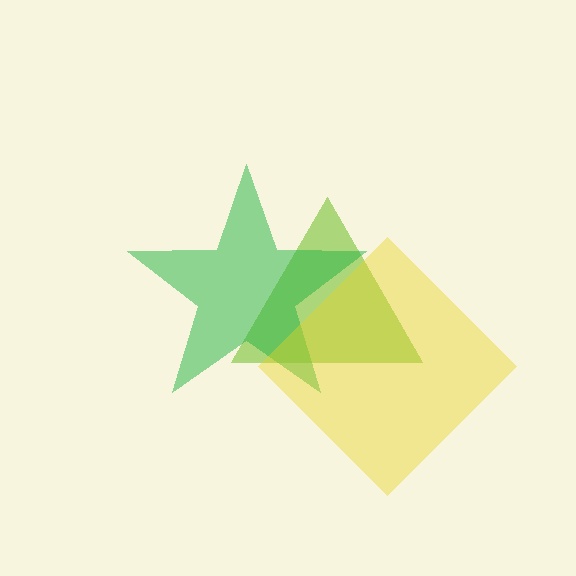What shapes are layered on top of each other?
The layered shapes are: a lime triangle, a green star, a yellow diamond.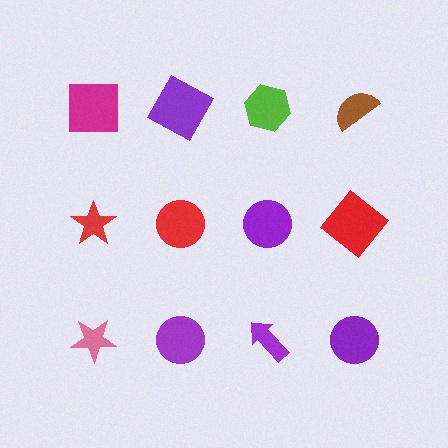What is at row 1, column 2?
A purple square.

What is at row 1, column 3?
A lime hexagon.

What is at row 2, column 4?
A red diamond.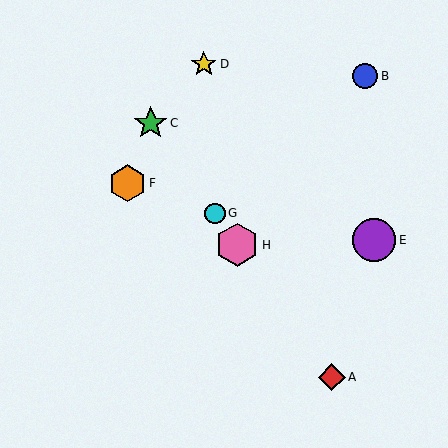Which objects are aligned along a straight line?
Objects A, C, G, H are aligned along a straight line.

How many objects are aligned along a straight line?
4 objects (A, C, G, H) are aligned along a straight line.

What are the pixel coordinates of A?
Object A is at (332, 377).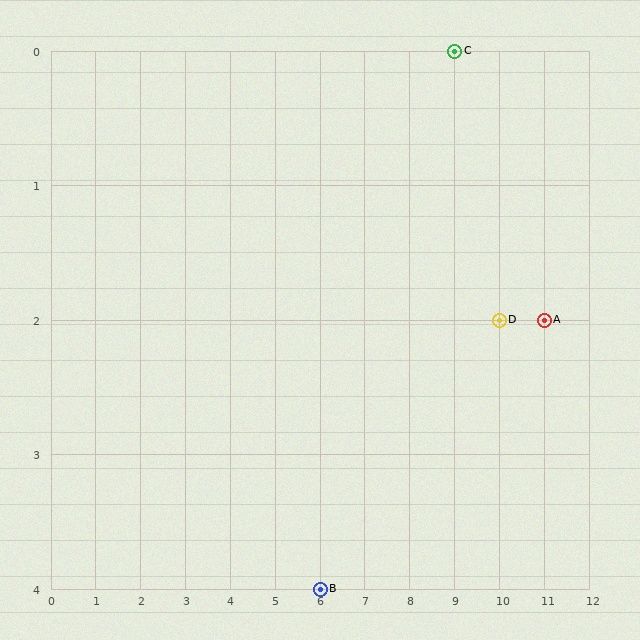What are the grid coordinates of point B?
Point B is at grid coordinates (6, 4).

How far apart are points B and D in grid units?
Points B and D are 4 columns and 2 rows apart (about 4.5 grid units diagonally).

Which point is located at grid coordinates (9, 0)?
Point C is at (9, 0).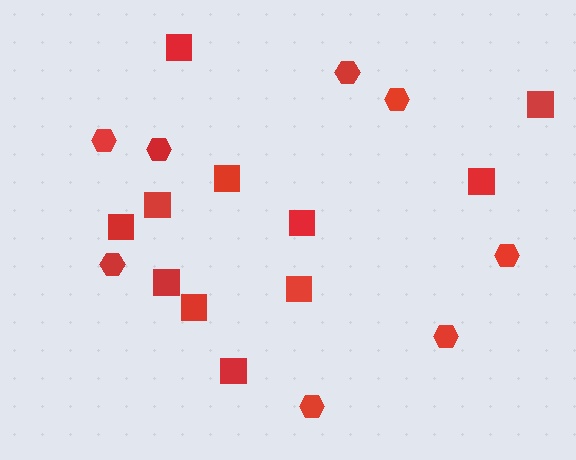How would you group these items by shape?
There are 2 groups: one group of hexagons (8) and one group of squares (11).